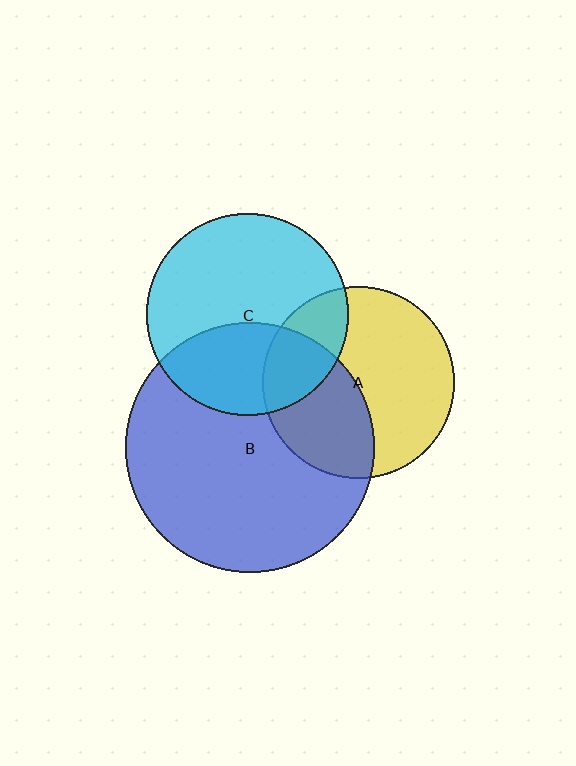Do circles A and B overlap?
Yes.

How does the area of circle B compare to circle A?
Approximately 1.7 times.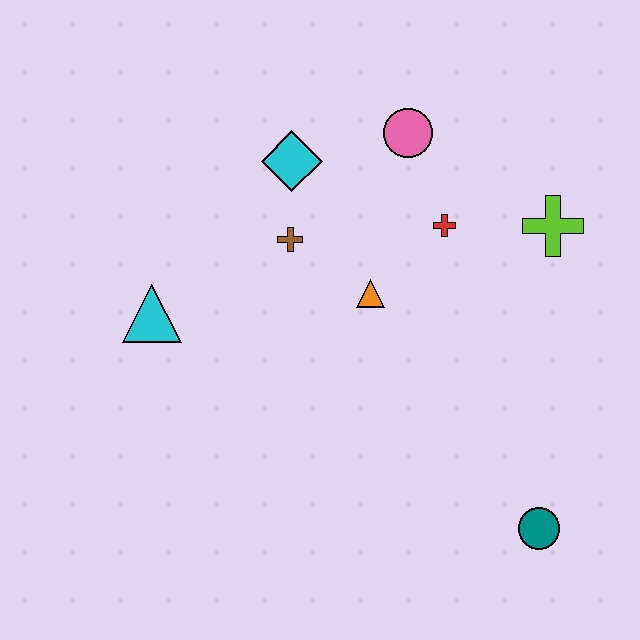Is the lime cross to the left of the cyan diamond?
No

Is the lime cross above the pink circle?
No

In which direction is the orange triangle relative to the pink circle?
The orange triangle is below the pink circle.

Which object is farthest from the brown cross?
The teal circle is farthest from the brown cross.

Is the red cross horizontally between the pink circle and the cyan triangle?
No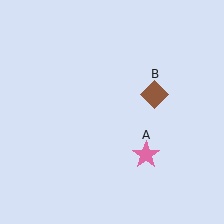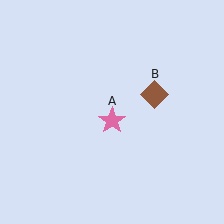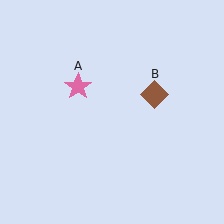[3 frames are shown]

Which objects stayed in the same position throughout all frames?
Brown diamond (object B) remained stationary.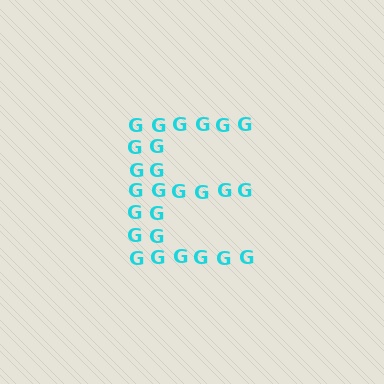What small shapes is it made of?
It is made of small letter G's.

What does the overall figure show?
The overall figure shows the letter E.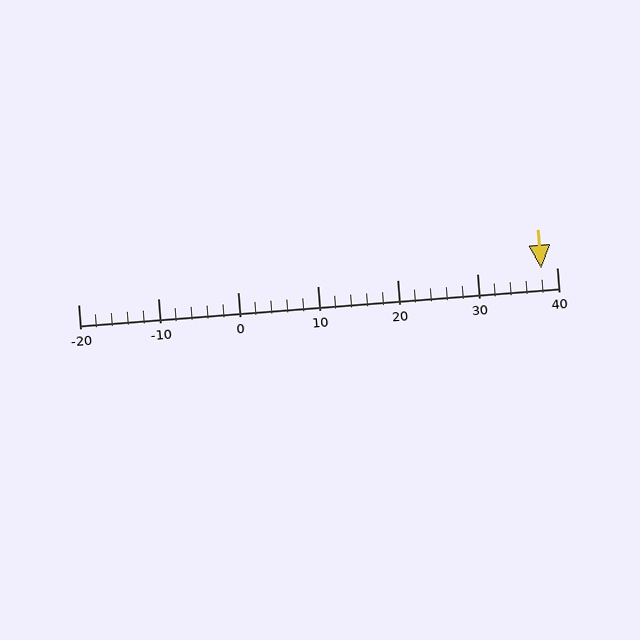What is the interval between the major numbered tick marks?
The major tick marks are spaced 10 units apart.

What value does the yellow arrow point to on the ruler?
The yellow arrow points to approximately 38.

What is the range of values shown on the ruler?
The ruler shows values from -20 to 40.